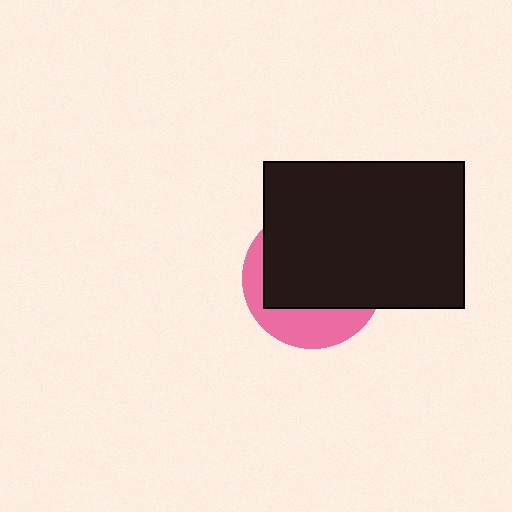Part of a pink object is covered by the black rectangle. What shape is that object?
It is a circle.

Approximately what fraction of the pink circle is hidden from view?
Roughly 68% of the pink circle is hidden behind the black rectangle.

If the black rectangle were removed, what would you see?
You would see the complete pink circle.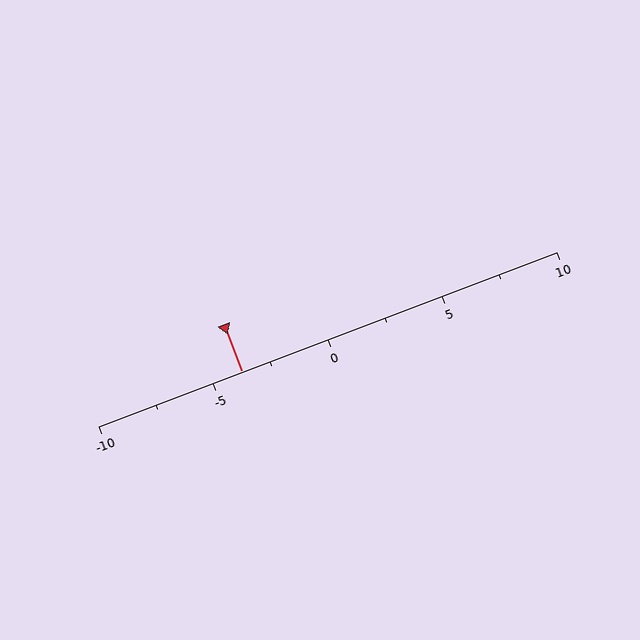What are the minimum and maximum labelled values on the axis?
The axis runs from -10 to 10.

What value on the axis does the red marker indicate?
The marker indicates approximately -3.8.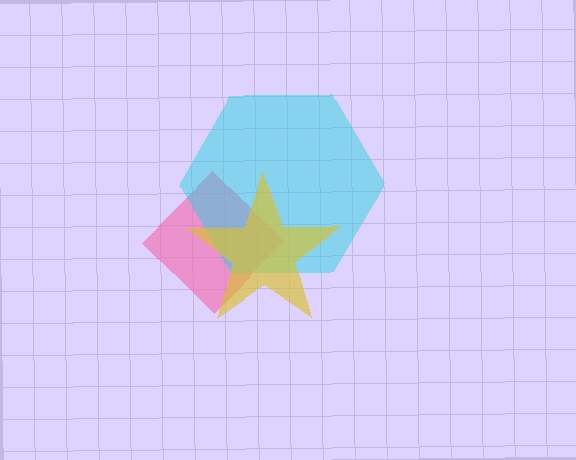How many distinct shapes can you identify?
There are 3 distinct shapes: a pink diamond, a cyan hexagon, a yellow star.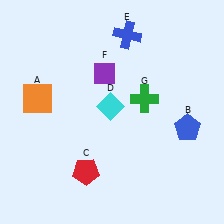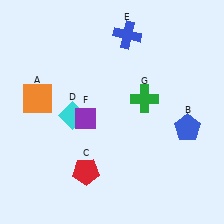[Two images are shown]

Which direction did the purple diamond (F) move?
The purple diamond (F) moved down.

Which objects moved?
The objects that moved are: the cyan diamond (D), the purple diamond (F).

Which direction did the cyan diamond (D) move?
The cyan diamond (D) moved left.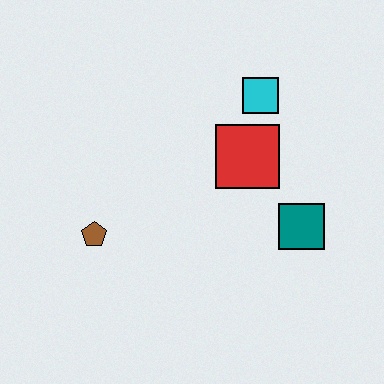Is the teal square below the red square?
Yes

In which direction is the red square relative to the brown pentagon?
The red square is to the right of the brown pentagon.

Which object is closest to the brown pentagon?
The red square is closest to the brown pentagon.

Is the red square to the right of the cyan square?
No